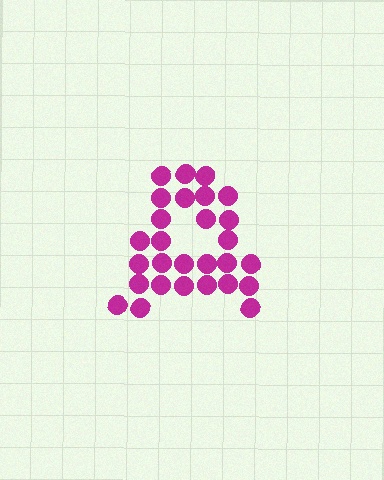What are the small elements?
The small elements are circles.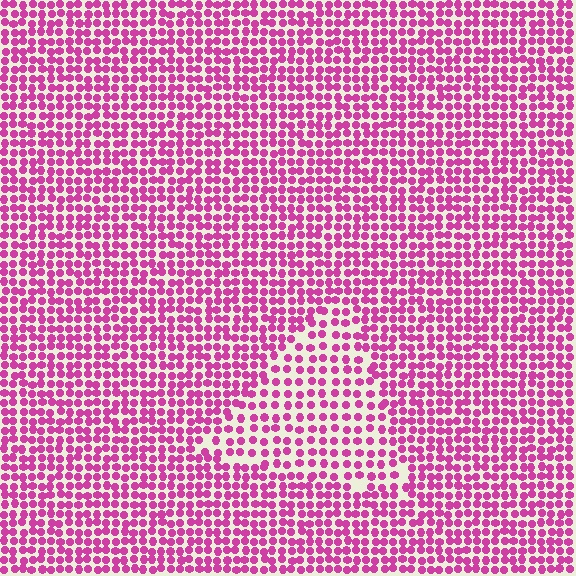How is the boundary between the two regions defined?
The boundary is defined by a change in element density (approximately 1.6x ratio). All elements are the same color, size, and shape.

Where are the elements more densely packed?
The elements are more densely packed outside the triangle boundary.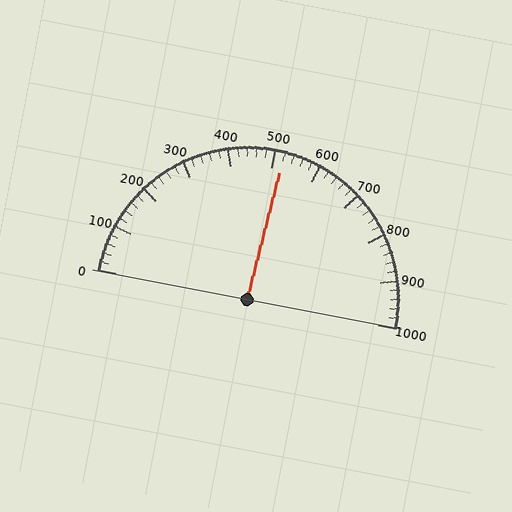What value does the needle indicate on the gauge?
The needle indicates approximately 520.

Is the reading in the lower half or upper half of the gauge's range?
The reading is in the upper half of the range (0 to 1000).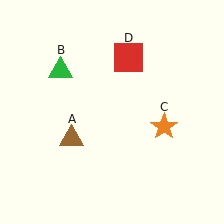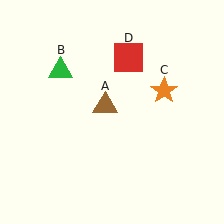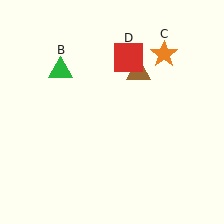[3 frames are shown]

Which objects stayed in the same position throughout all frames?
Green triangle (object B) and red square (object D) remained stationary.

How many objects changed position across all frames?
2 objects changed position: brown triangle (object A), orange star (object C).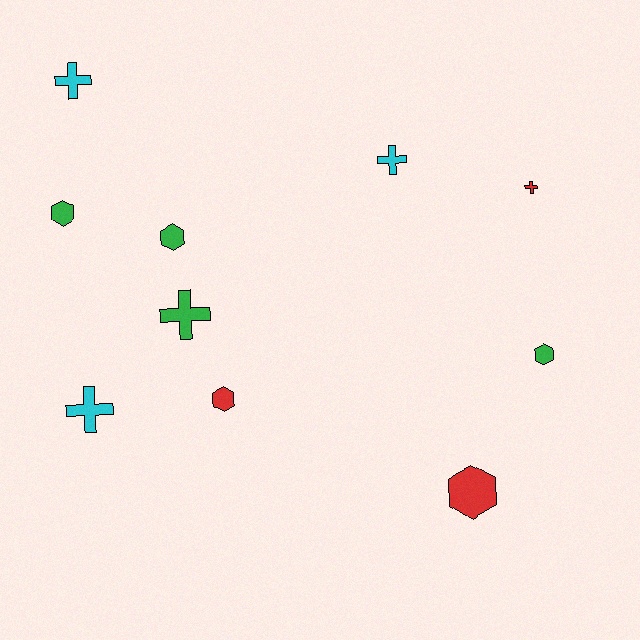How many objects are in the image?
There are 10 objects.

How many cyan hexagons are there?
There are no cyan hexagons.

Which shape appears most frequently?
Cross, with 5 objects.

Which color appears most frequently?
Green, with 4 objects.